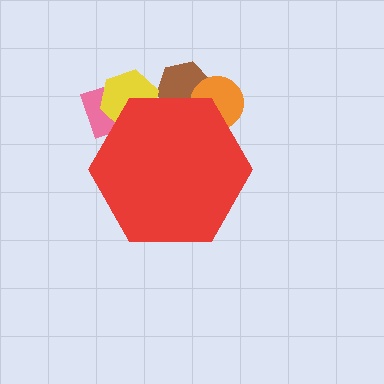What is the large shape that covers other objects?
A red hexagon.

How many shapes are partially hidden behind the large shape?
4 shapes are partially hidden.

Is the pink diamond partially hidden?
Yes, the pink diamond is partially hidden behind the red hexagon.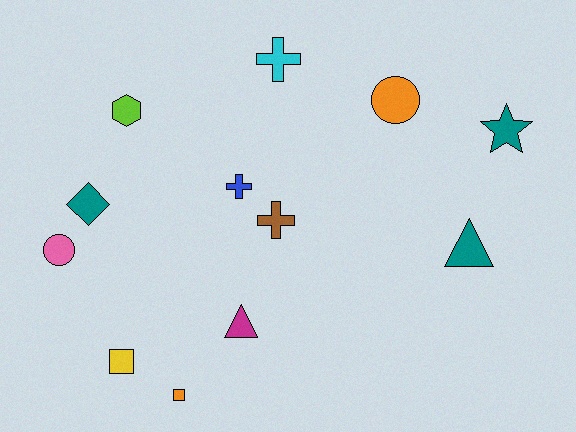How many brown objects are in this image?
There is 1 brown object.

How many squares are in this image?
There are 2 squares.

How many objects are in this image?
There are 12 objects.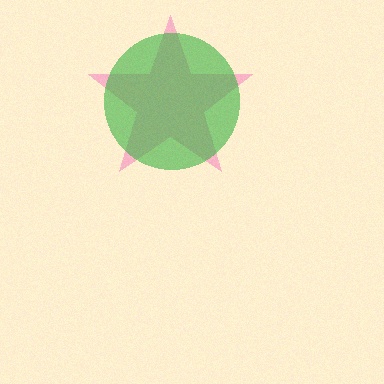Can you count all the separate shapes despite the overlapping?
Yes, there are 2 separate shapes.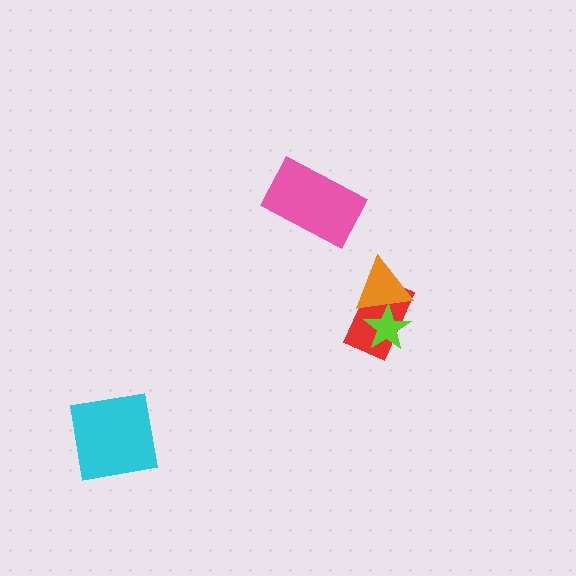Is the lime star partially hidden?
Yes, it is partially covered by another shape.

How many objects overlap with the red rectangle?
2 objects overlap with the red rectangle.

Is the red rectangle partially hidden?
Yes, it is partially covered by another shape.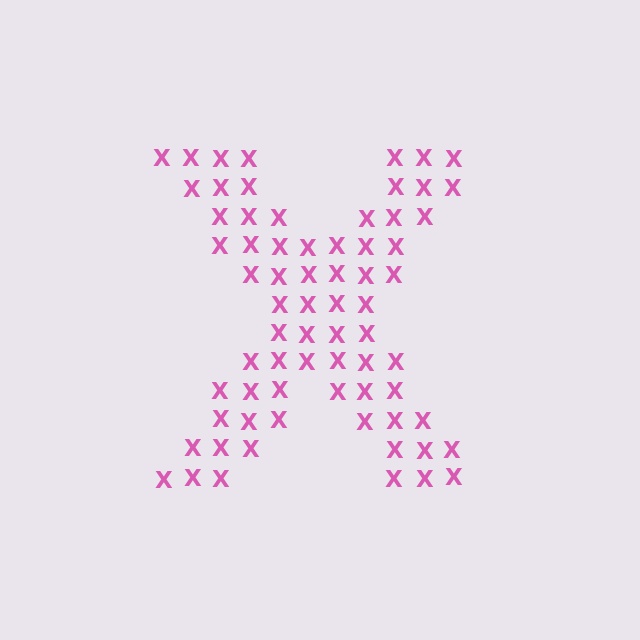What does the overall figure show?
The overall figure shows the letter X.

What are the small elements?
The small elements are letter X's.